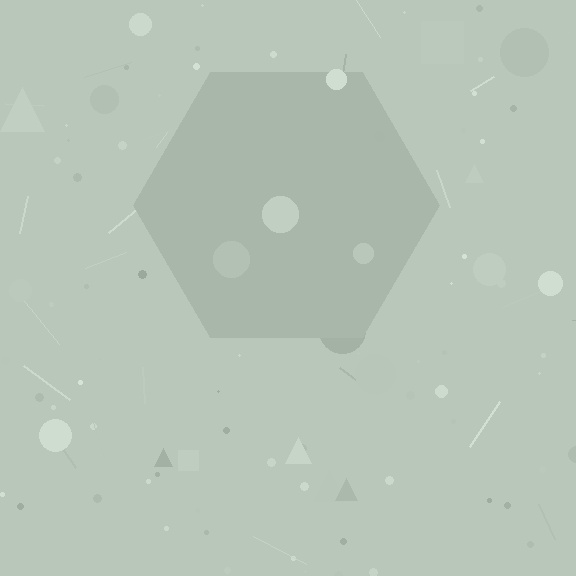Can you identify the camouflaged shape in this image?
The camouflaged shape is a hexagon.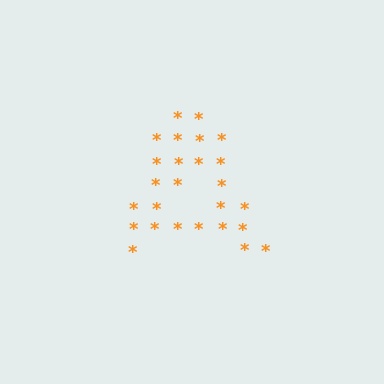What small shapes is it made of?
It is made of small asterisks.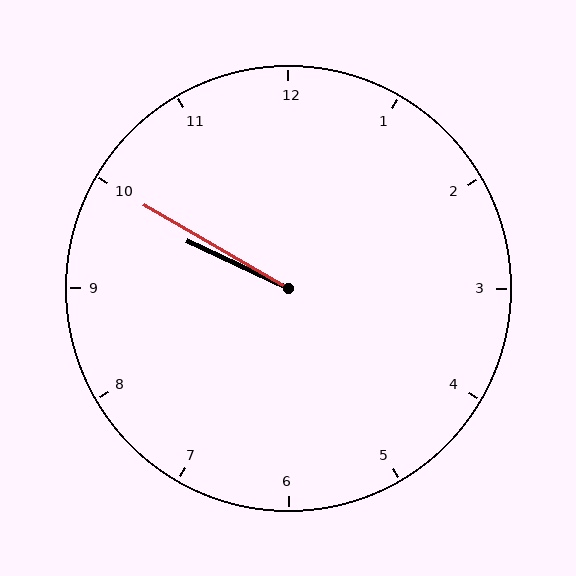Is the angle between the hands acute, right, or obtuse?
It is acute.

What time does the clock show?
9:50.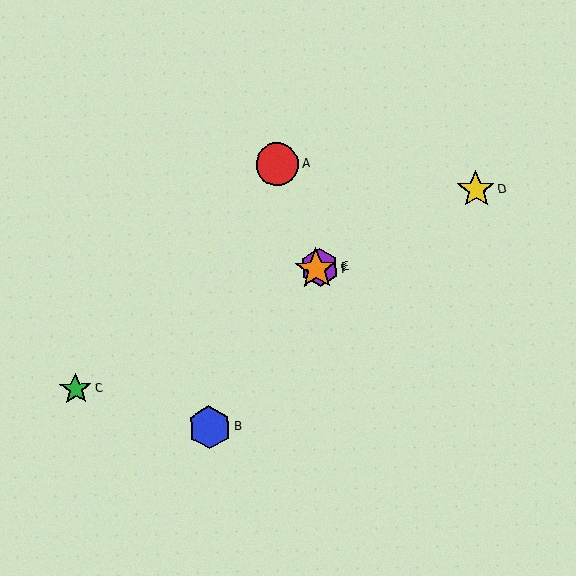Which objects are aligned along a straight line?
Objects C, D, E, F are aligned along a straight line.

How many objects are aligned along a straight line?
4 objects (C, D, E, F) are aligned along a straight line.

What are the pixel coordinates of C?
Object C is at (76, 389).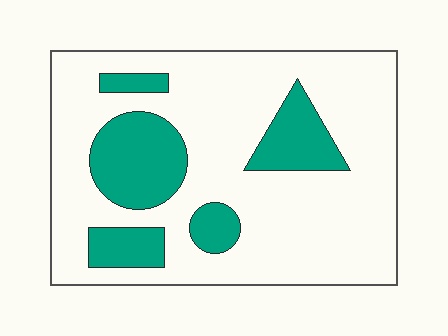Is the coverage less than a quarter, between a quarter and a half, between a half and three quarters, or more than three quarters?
Less than a quarter.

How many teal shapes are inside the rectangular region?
5.